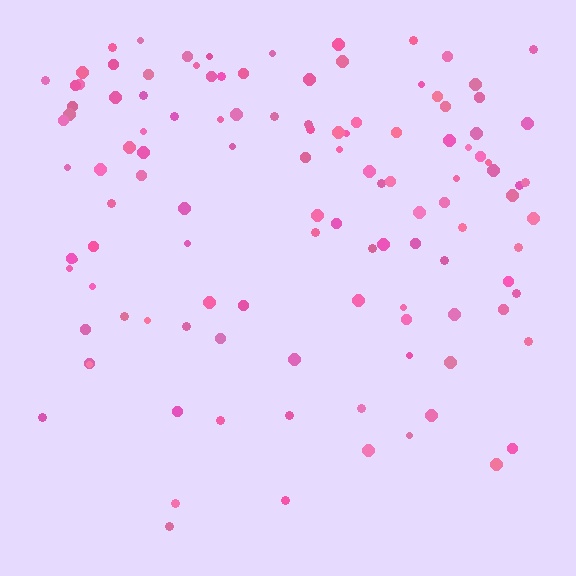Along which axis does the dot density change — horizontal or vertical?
Vertical.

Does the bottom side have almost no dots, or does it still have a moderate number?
Still a moderate number, just noticeably fewer than the top.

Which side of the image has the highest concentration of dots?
The top.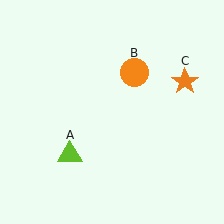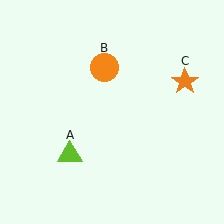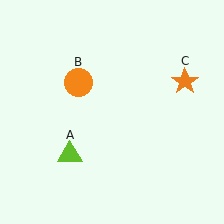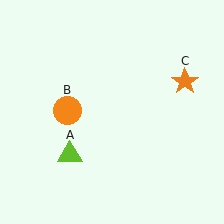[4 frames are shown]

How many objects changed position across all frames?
1 object changed position: orange circle (object B).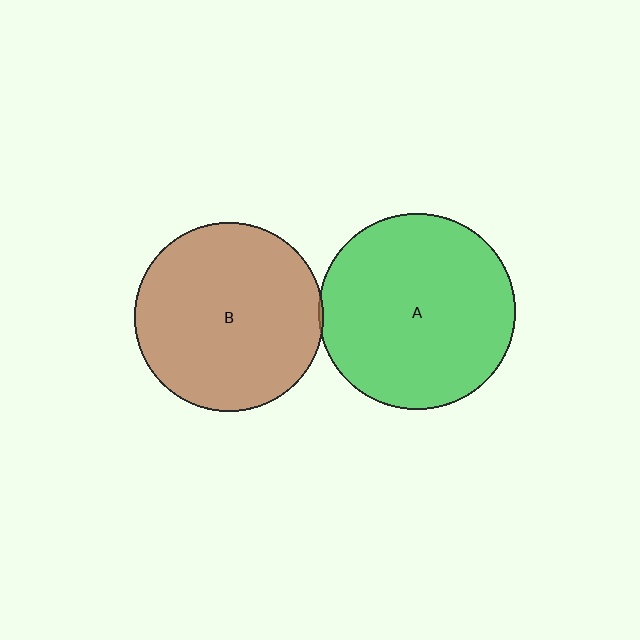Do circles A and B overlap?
Yes.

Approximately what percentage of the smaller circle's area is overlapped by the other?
Approximately 5%.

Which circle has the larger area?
Circle A (green).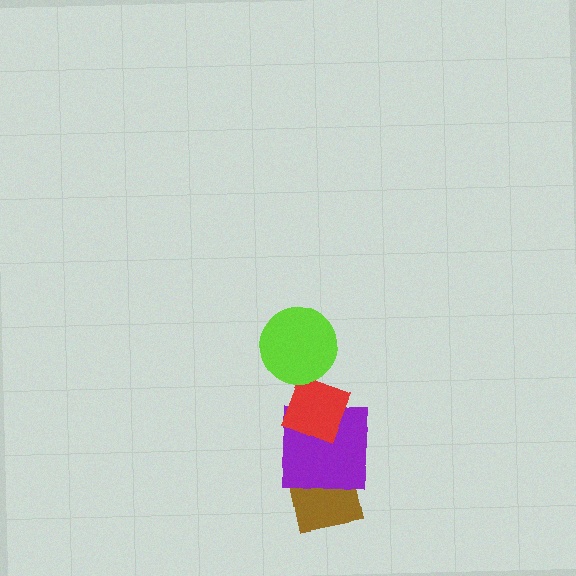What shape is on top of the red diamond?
The lime circle is on top of the red diamond.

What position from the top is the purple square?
The purple square is 3rd from the top.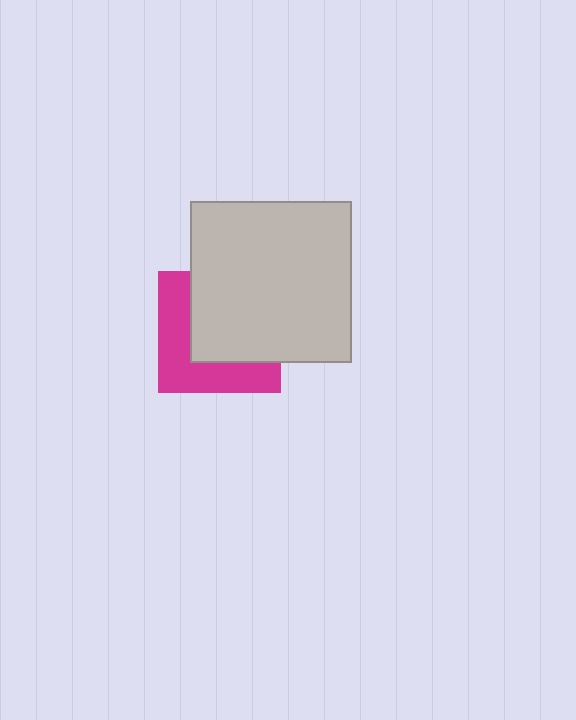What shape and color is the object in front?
The object in front is a light gray square.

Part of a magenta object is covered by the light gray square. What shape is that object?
It is a square.